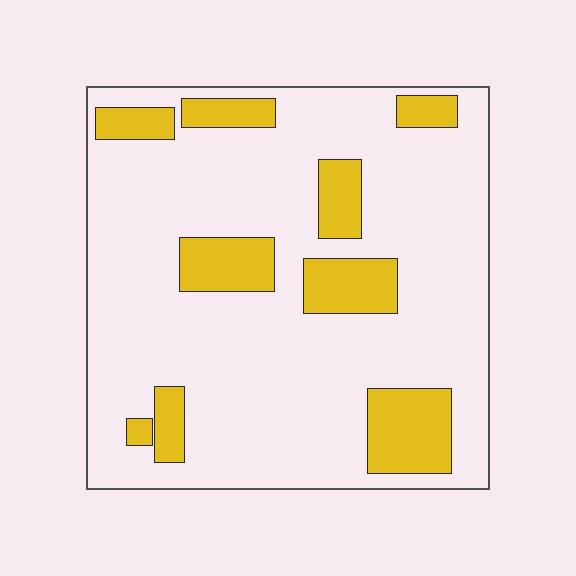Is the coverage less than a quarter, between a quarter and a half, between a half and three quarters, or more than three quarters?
Less than a quarter.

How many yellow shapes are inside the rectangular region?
9.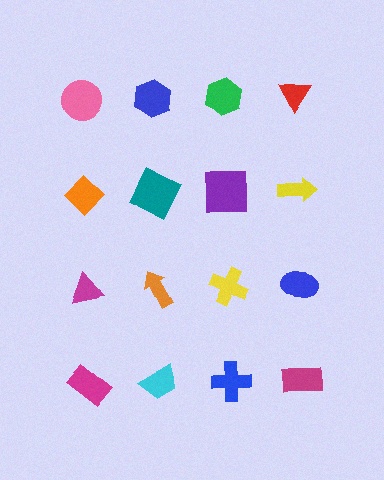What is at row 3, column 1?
A magenta triangle.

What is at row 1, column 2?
A blue hexagon.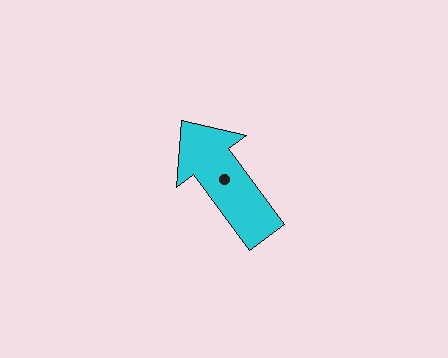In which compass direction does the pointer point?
Northwest.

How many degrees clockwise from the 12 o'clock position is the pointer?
Approximately 324 degrees.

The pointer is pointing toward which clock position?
Roughly 11 o'clock.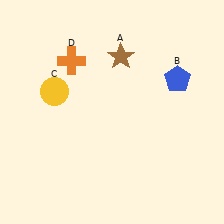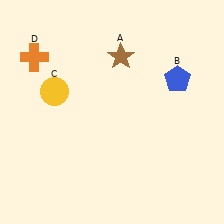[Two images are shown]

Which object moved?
The orange cross (D) moved left.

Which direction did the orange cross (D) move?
The orange cross (D) moved left.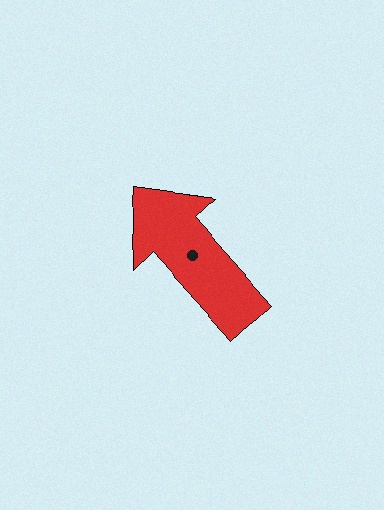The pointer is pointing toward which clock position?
Roughly 11 o'clock.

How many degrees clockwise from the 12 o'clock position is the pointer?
Approximately 318 degrees.